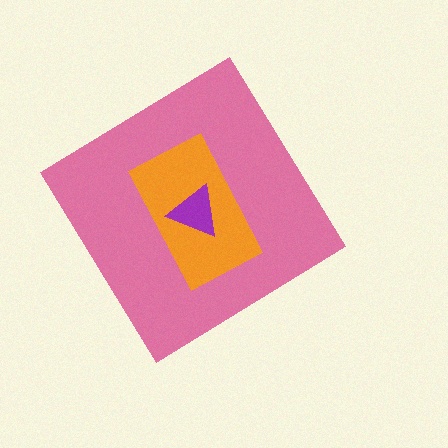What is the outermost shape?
The pink diamond.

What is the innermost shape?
The purple triangle.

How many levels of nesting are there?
3.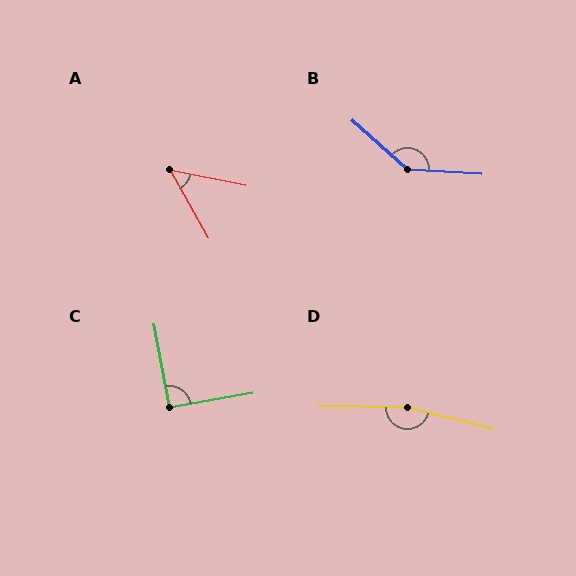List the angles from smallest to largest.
A (49°), C (91°), B (142°), D (167°).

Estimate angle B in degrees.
Approximately 142 degrees.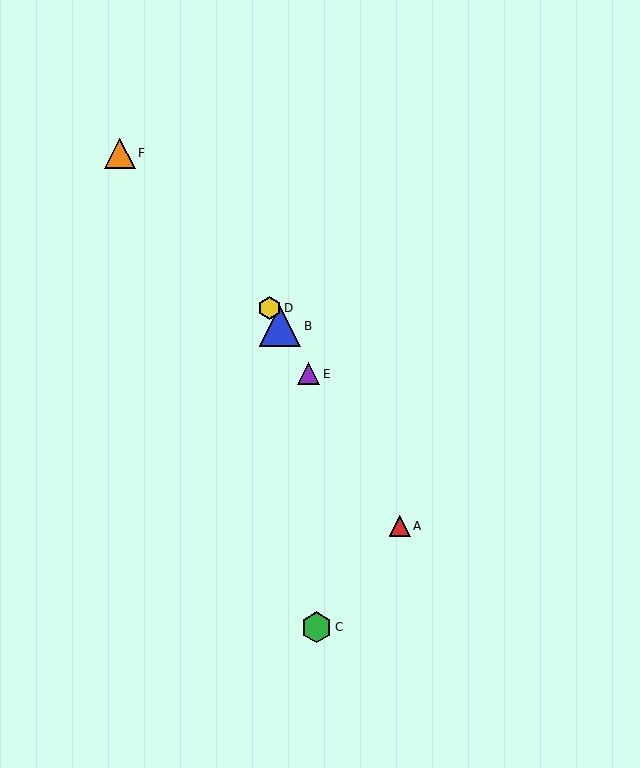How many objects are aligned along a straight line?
4 objects (A, B, D, E) are aligned along a straight line.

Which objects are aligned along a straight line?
Objects A, B, D, E are aligned along a straight line.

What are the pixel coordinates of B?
Object B is at (280, 326).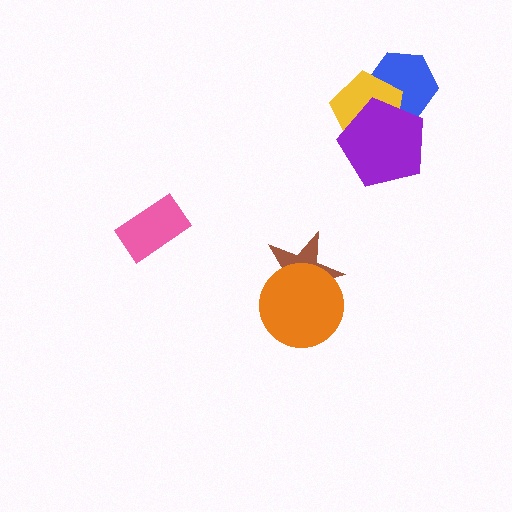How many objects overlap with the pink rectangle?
0 objects overlap with the pink rectangle.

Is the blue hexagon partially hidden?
Yes, it is partially covered by another shape.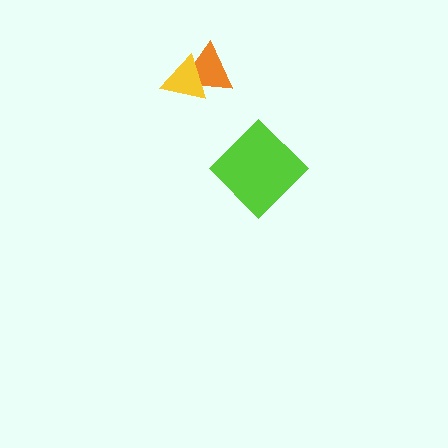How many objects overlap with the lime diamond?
0 objects overlap with the lime diamond.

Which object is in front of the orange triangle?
The yellow triangle is in front of the orange triangle.